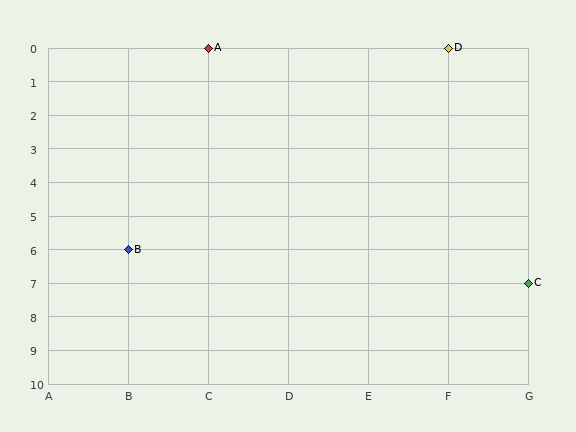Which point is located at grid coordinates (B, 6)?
Point B is at (B, 6).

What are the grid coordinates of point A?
Point A is at grid coordinates (C, 0).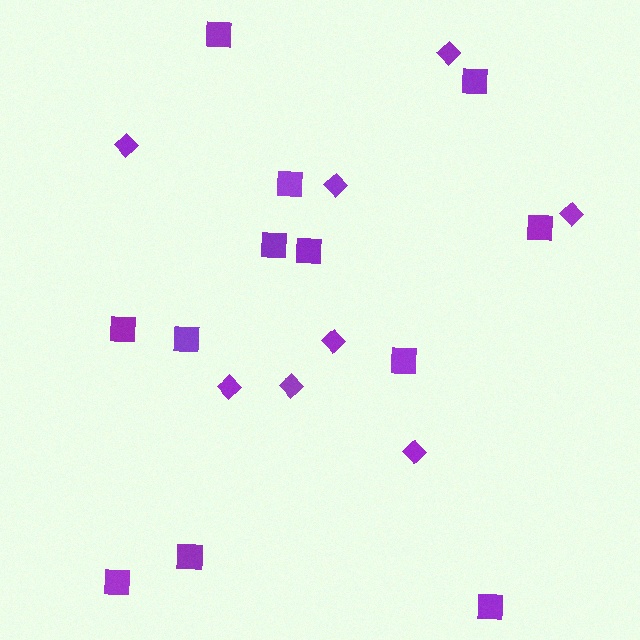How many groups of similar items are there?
There are 2 groups: one group of diamonds (8) and one group of squares (12).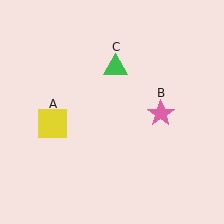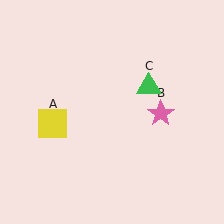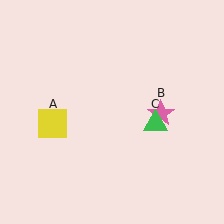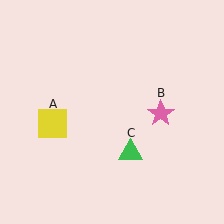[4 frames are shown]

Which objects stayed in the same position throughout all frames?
Yellow square (object A) and pink star (object B) remained stationary.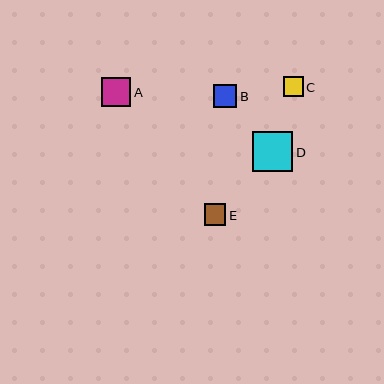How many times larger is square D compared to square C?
Square D is approximately 2.0 times the size of square C.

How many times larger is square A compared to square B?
Square A is approximately 1.3 times the size of square B.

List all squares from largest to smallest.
From largest to smallest: D, A, B, E, C.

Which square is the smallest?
Square C is the smallest with a size of approximately 20 pixels.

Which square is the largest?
Square D is the largest with a size of approximately 40 pixels.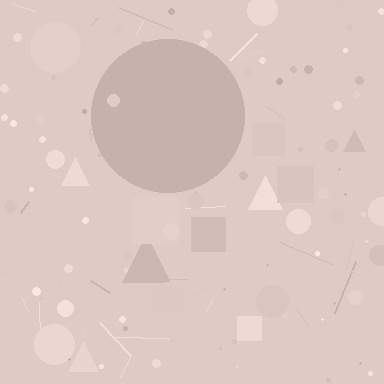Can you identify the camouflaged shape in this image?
The camouflaged shape is a circle.